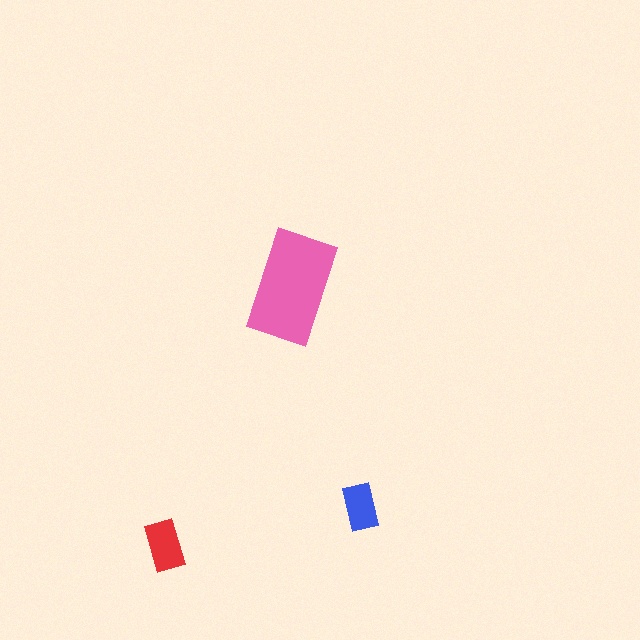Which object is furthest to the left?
The red rectangle is leftmost.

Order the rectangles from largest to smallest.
the pink one, the red one, the blue one.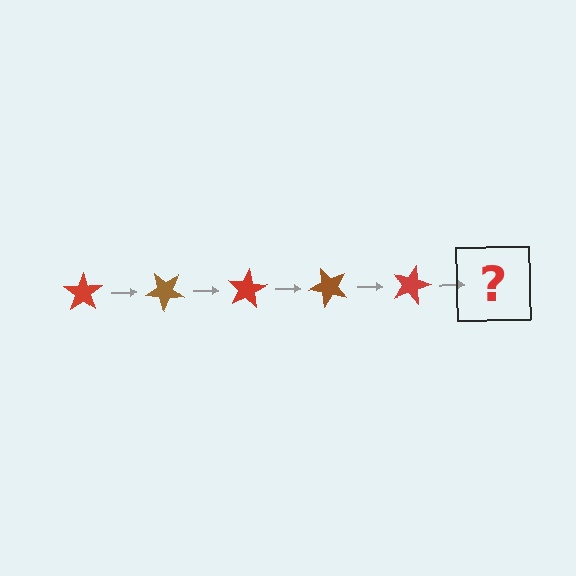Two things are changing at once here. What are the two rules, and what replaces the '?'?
The two rules are that it rotates 40 degrees each step and the color cycles through red and brown. The '?' should be a brown star, rotated 200 degrees from the start.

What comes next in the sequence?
The next element should be a brown star, rotated 200 degrees from the start.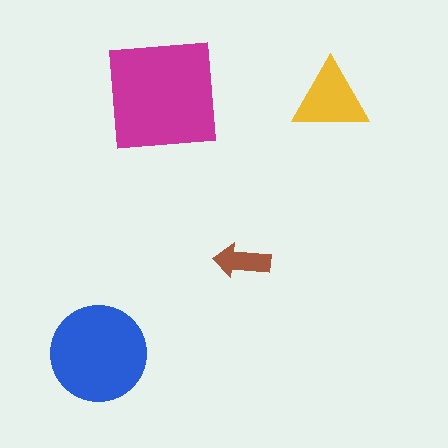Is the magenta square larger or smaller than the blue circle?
Larger.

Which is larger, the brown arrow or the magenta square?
The magenta square.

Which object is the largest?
The magenta square.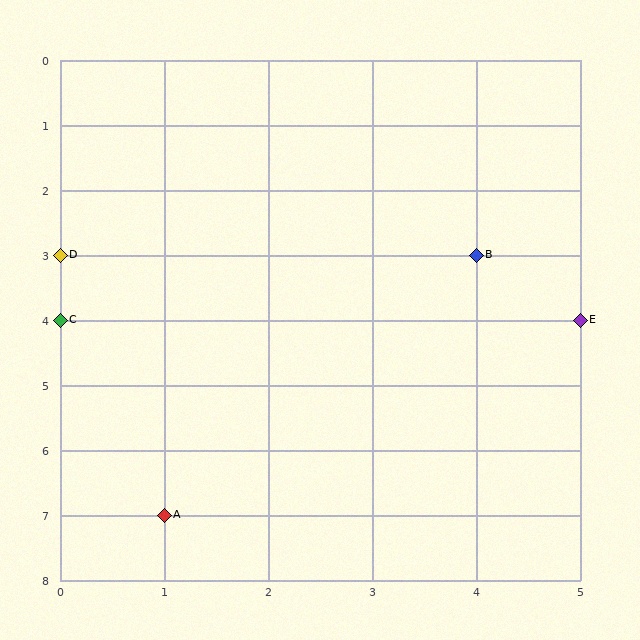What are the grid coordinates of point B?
Point B is at grid coordinates (4, 3).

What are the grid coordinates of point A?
Point A is at grid coordinates (1, 7).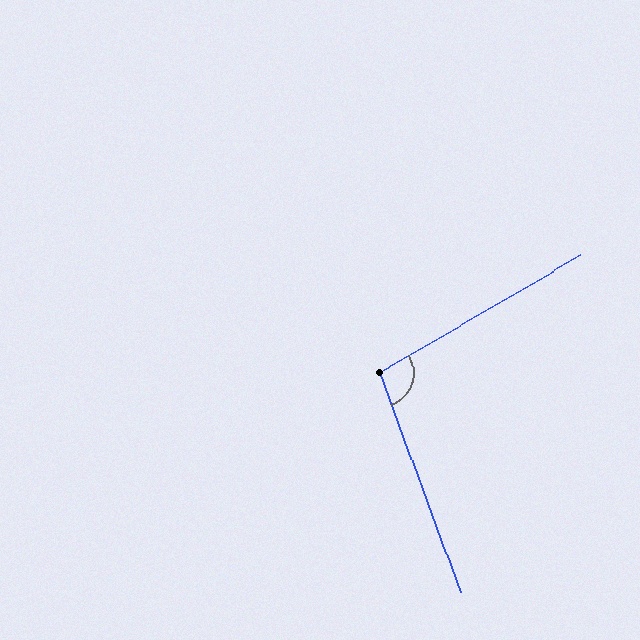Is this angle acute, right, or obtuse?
It is obtuse.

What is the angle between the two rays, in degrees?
Approximately 100 degrees.